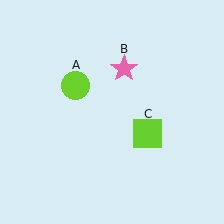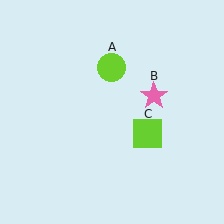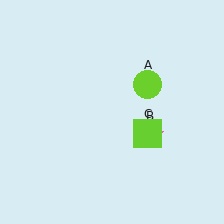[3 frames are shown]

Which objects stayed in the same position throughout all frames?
Lime square (object C) remained stationary.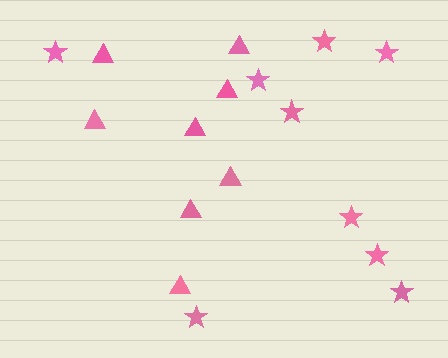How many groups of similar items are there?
There are 2 groups: one group of stars (9) and one group of triangles (8).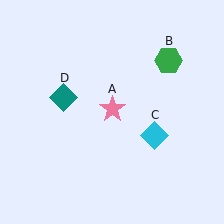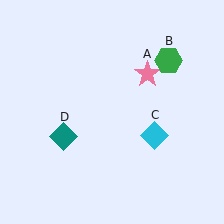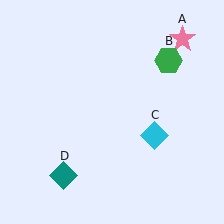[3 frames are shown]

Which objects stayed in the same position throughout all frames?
Green hexagon (object B) and cyan diamond (object C) remained stationary.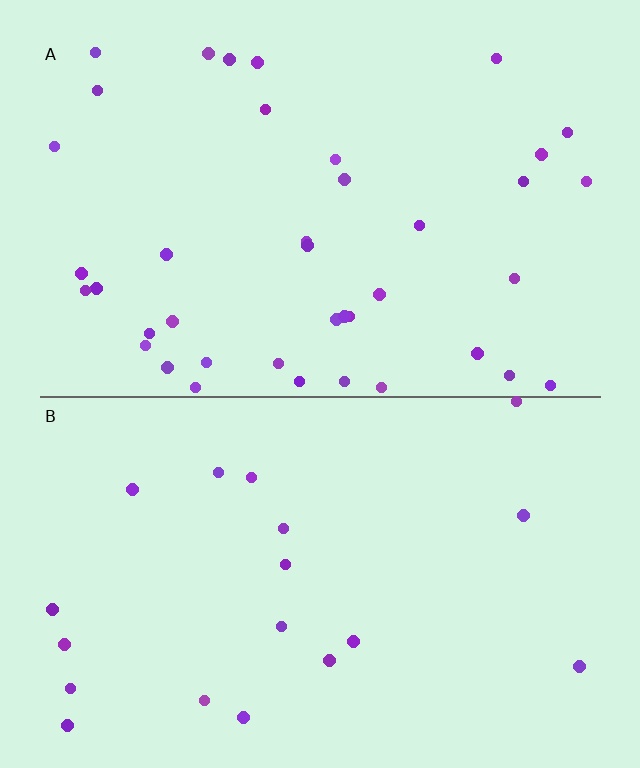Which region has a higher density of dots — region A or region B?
A (the top).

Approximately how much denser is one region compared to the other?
Approximately 2.1× — region A over region B.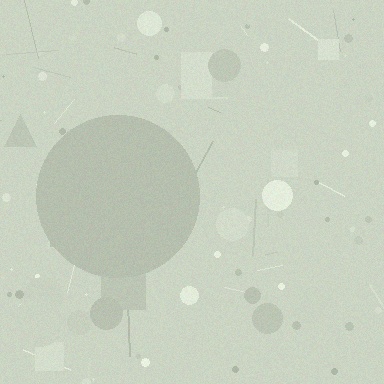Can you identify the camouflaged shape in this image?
The camouflaged shape is a circle.